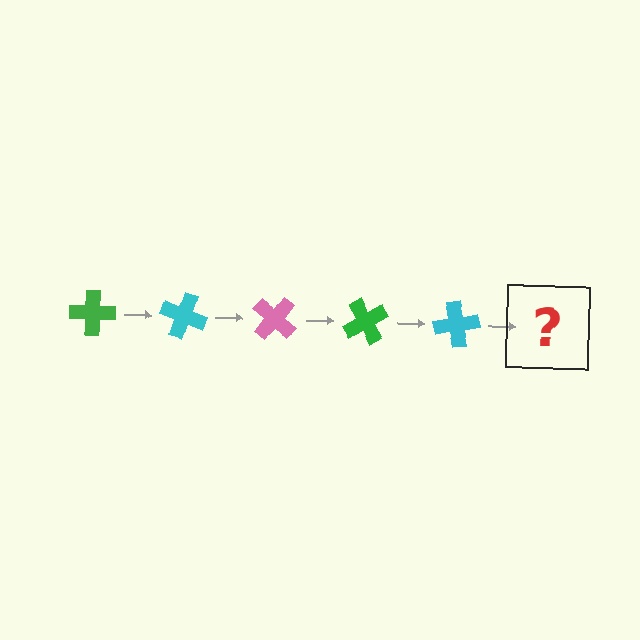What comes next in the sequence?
The next element should be a pink cross, rotated 100 degrees from the start.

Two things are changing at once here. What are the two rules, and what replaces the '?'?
The two rules are that it rotates 20 degrees each step and the color cycles through green, cyan, and pink. The '?' should be a pink cross, rotated 100 degrees from the start.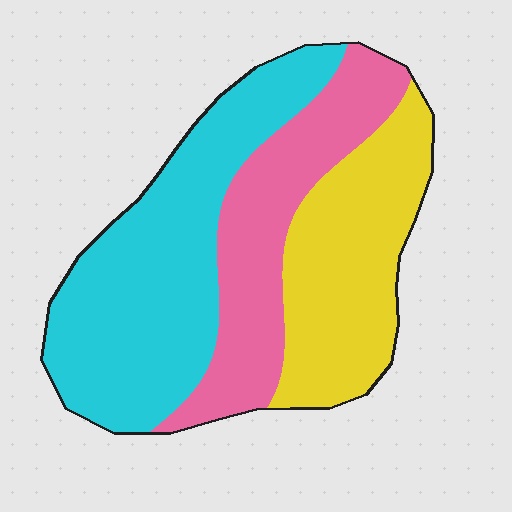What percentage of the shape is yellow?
Yellow takes up between a quarter and a half of the shape.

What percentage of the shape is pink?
Pink takes up about one quarter (1/4) of the shape.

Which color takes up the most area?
Cyan, at roughly 45%.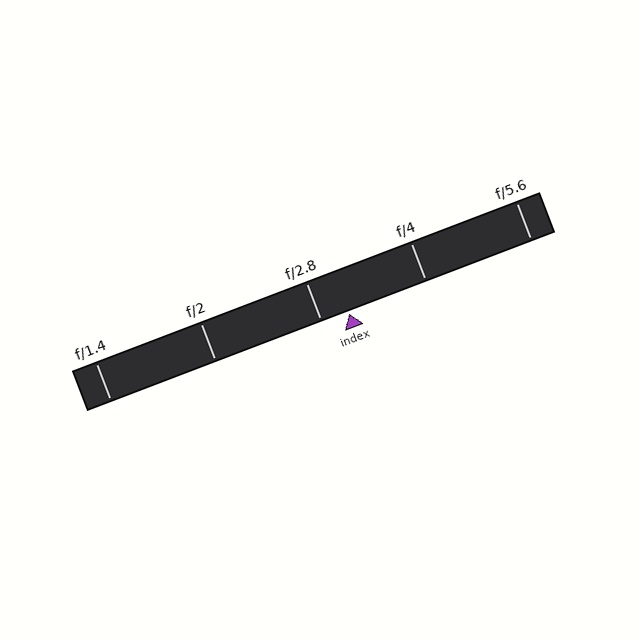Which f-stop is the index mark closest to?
The index mark is closest to f/2.8.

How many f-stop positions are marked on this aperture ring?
There are 5 f-stop positions marked.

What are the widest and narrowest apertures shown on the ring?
The widest aperture shown is f/1.4 and the narrowest is f/5.6.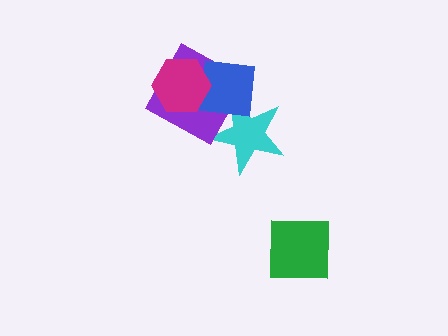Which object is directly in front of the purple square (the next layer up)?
The blue square is directly in front of the purple square.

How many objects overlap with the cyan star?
2 objects overlap with the cyan star.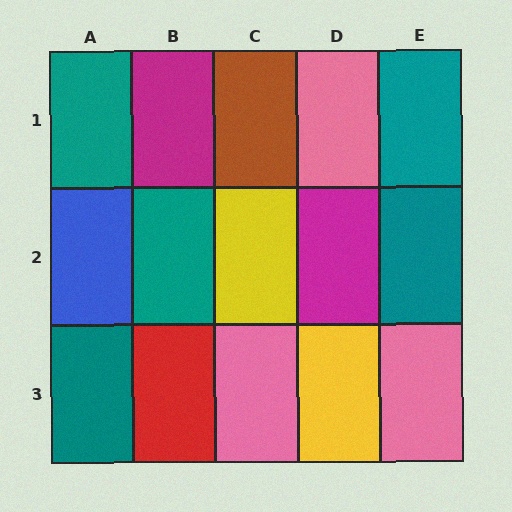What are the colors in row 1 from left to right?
Teal, magenta, brown, pink, teal.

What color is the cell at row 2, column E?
Teal.